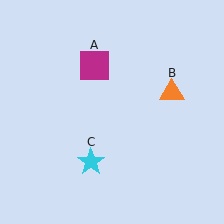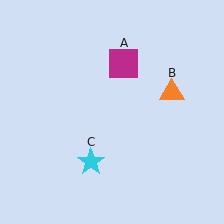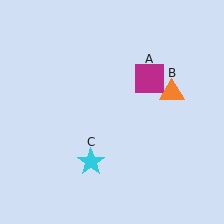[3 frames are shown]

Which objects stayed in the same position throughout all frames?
Orange triangle (object B) and cyan star (object C) remained stationary.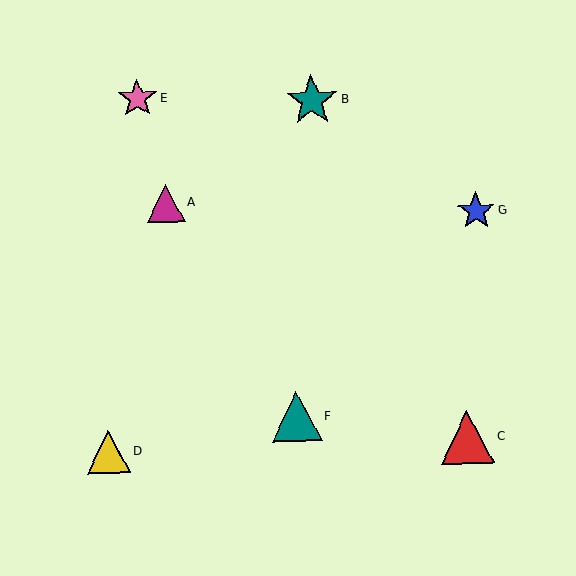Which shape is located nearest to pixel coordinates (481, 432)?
The red triangle (labeled C) at (467, 437) is nearest to that location.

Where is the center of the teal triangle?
The center of the teal triangle is at (296, 417).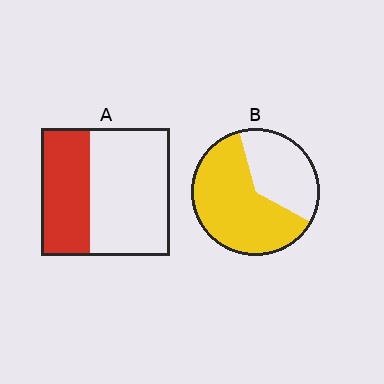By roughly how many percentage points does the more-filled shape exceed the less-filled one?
By roughly 25 percentage points (B over A).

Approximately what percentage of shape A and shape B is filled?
A is approximately 40% and B is approximately 65%.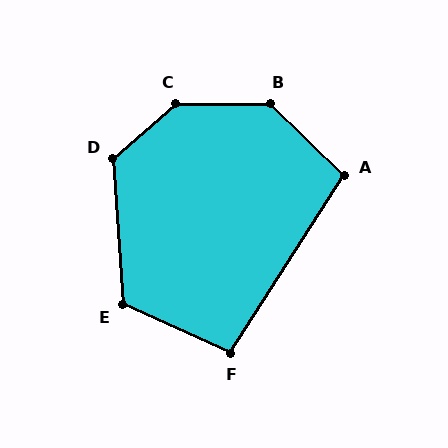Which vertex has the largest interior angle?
C, at approximately 140 degrees.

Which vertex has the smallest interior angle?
F, at approximately 98 degrees.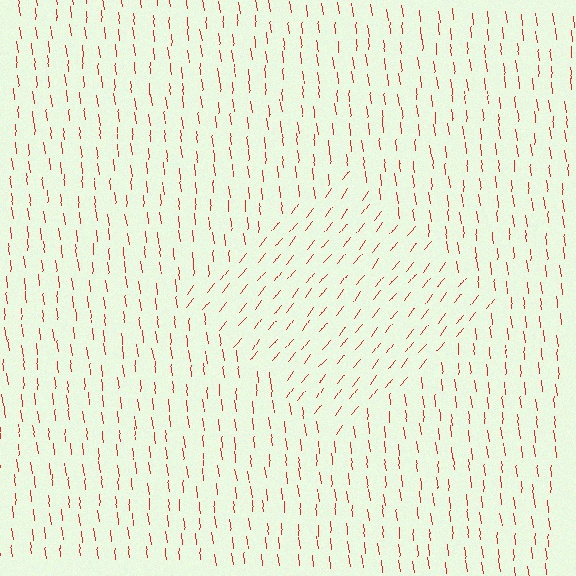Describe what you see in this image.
The image is filled with small red line segments. A diamond region in the image has lines oriented differently from the surrounding lines, creating a visible texture boundary.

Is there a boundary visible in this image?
Yes, there is a texture boundary formed by a change in line orientation.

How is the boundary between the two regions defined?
The boundary is defined purely by a change in line orientation (approximately 45 degrees difference). All lines are the same color and thickness.